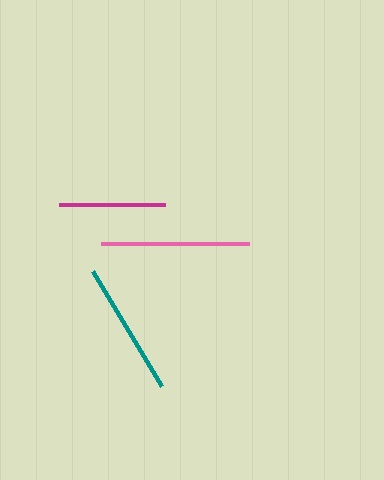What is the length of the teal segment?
The teal segment is approximately 134 pixels long.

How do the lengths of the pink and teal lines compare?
The pink and teal lines are approximately the same length.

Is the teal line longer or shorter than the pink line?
The pink line is longer than the teal line.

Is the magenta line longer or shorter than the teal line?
The teal line is longer than the magenta line.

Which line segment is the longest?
The pink line is the longest at approximately 147 pixels.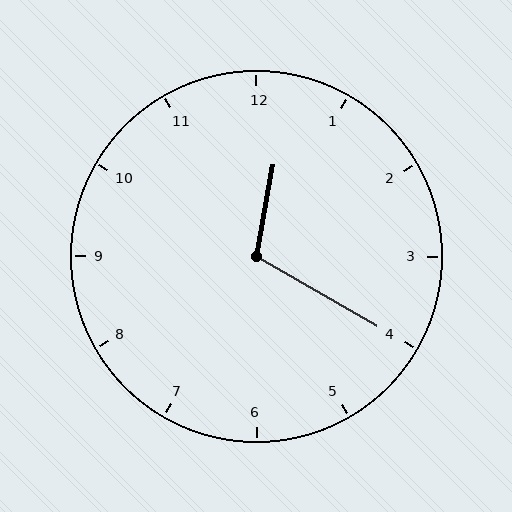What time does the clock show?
12:20.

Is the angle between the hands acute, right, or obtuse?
It is obtuse.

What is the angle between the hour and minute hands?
Approximately 110 degrees.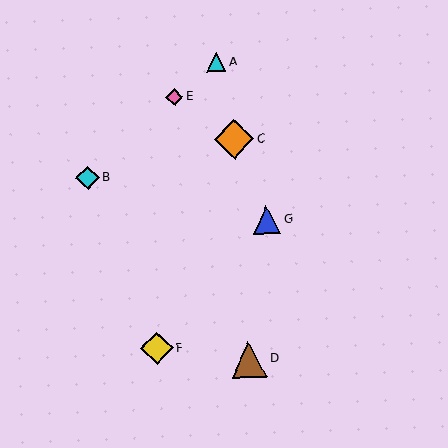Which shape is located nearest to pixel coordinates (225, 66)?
The cyan triangle (labeled A) at (216, 62) is nearest to that location.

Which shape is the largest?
The orange diamond (labeled C) is the largest.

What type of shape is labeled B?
Shape B is a cyan diamond.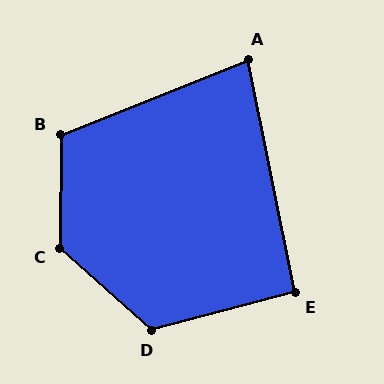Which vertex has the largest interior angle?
C, at approximately 131 degrees.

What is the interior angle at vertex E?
Approximately 93 degrees (approximately right).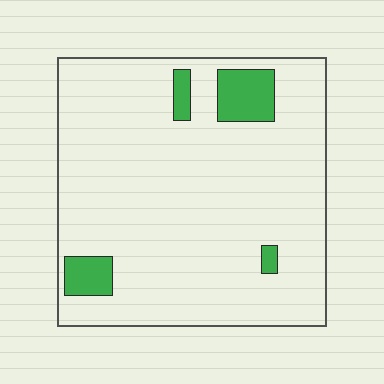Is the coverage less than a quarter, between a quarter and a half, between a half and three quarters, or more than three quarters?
Less than a quarter.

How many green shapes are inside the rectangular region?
4.